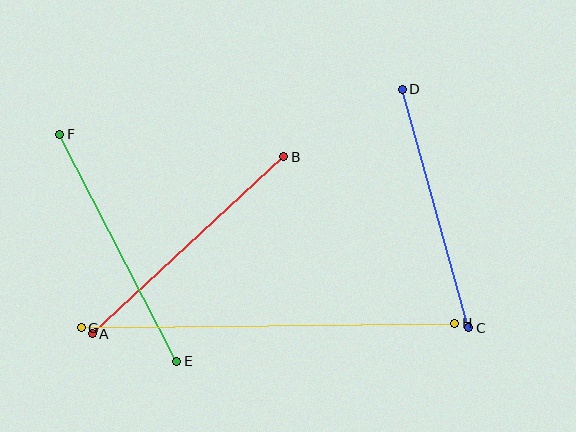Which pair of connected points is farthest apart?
Points G and H are farthest apart.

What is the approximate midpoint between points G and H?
The midpoint is at approximately (268, 325) pixels.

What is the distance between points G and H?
The distance is approximately 373 pixels.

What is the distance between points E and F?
The distance is approximately 255 pixels.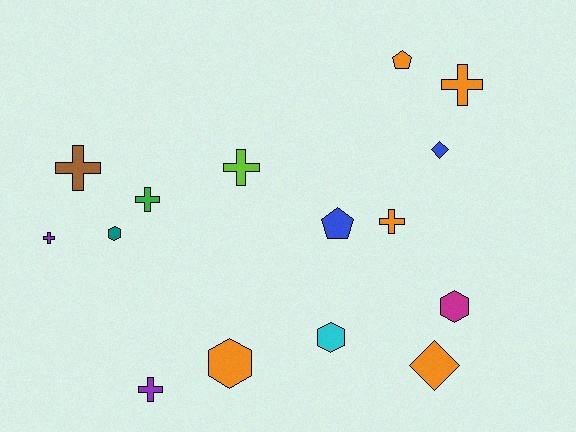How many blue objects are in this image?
There are 2 blue objects.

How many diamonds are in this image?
There are 2 diamonds.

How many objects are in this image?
There are 15 objects.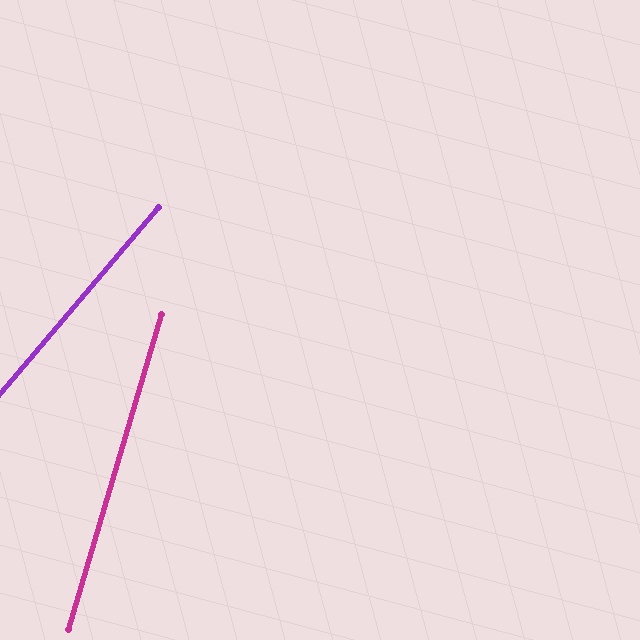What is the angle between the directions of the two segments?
Approximately 24 degrees.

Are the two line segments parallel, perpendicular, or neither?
Neither parallel nor perpendicular — they differ by about 24°.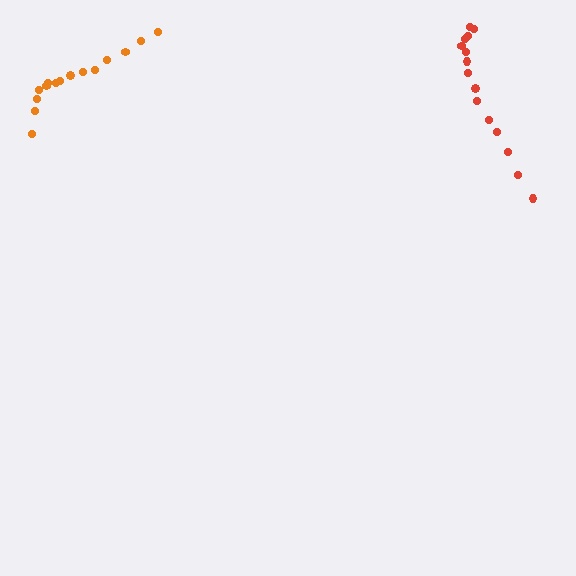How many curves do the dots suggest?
There are 2 distinct paths.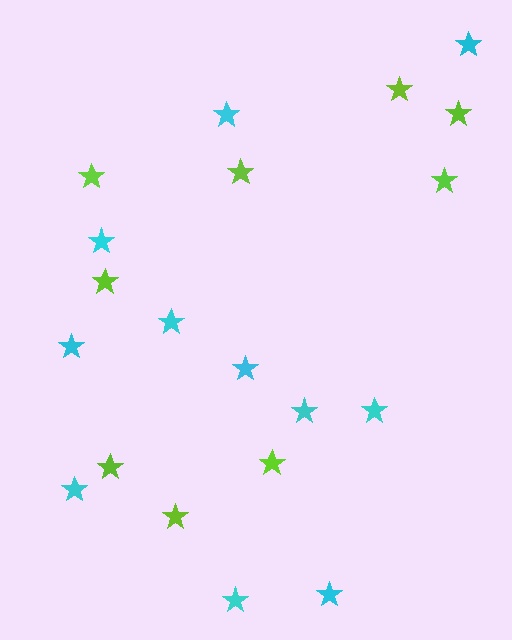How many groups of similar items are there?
There are 2 groups: one group of lime stars (9) and one group of cyan stars (11).